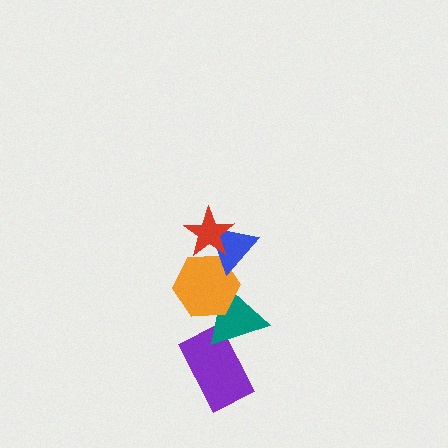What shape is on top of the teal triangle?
The orange hexagon is on top of the teal triangle.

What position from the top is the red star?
The red star is 1st from the top.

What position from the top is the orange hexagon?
The orange hexagon is 3rd from the top.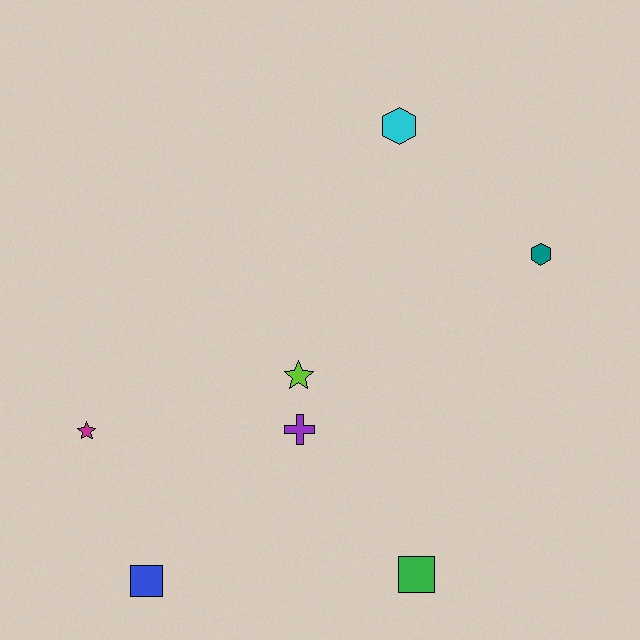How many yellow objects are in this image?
There are no yellow objects.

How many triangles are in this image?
There are no triangles.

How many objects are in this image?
There are 7 objects.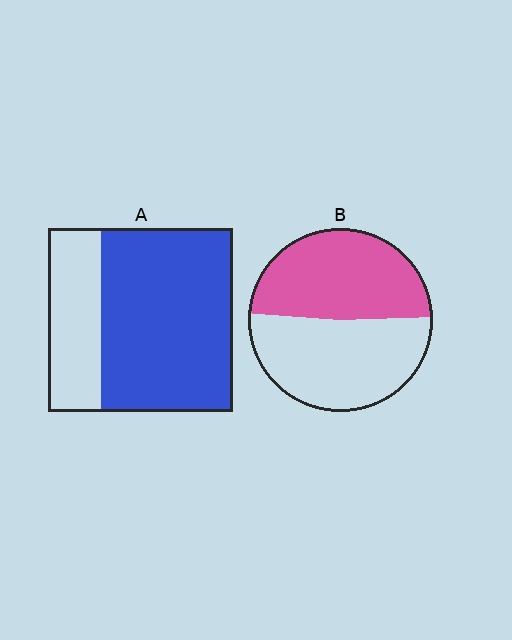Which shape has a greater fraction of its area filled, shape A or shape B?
Shape A.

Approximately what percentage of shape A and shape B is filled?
A is approximately 70% and B is approximately 50%.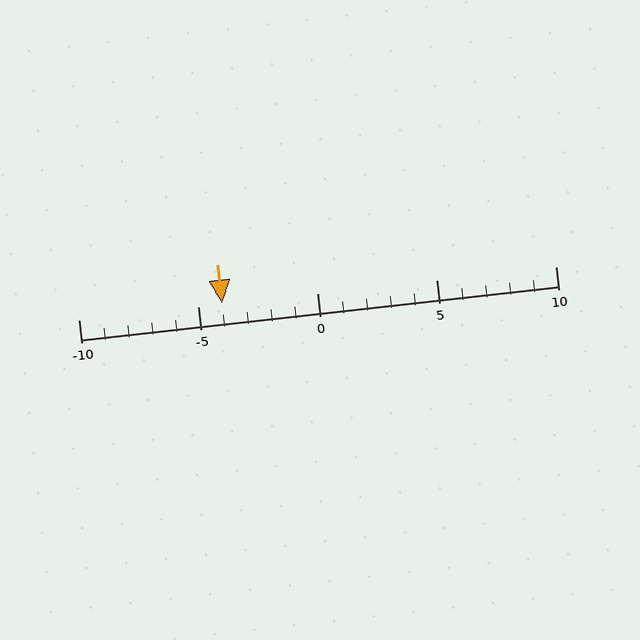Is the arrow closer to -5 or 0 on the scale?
The arrow is closer to -5.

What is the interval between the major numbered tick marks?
The major tick marks are spaced 5 units apart.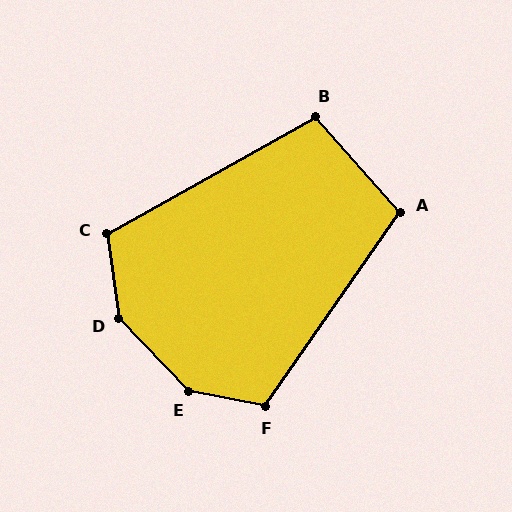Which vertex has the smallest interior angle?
B, at approximately 103 degrees.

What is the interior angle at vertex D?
Approximately 144 degrees (obtuse).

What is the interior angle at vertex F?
Approximately 113 degrees (obtuse).